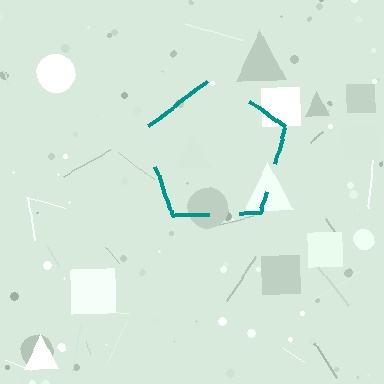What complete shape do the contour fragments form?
The contour fragments form a pentagon.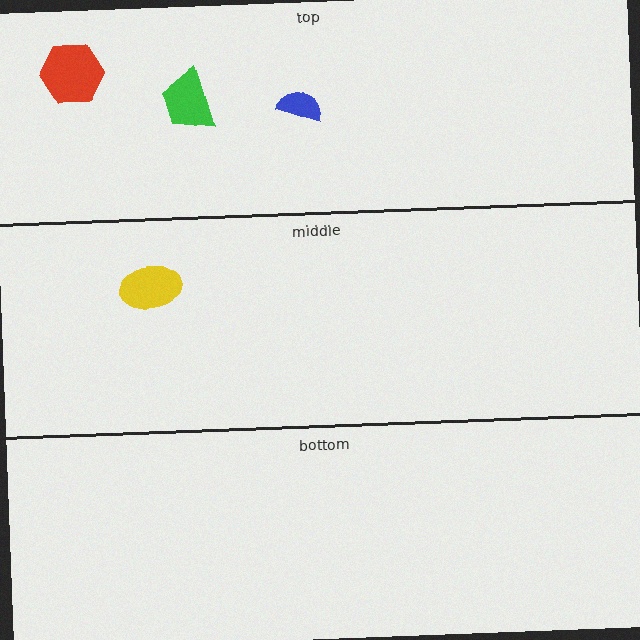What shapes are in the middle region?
The yellow ellipse.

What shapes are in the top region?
The red hexagon, the blue semicircle, the green trapezoid.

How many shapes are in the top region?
3.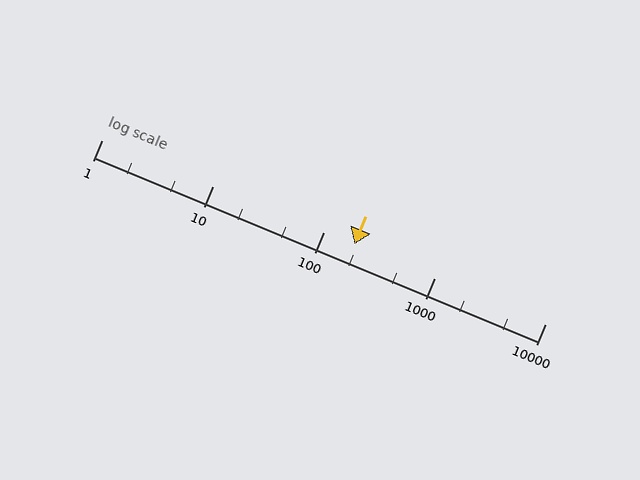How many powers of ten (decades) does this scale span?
The scale spans 4 decades, from 1 to 10000.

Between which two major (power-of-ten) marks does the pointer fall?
The pointer is between 100 and 1000.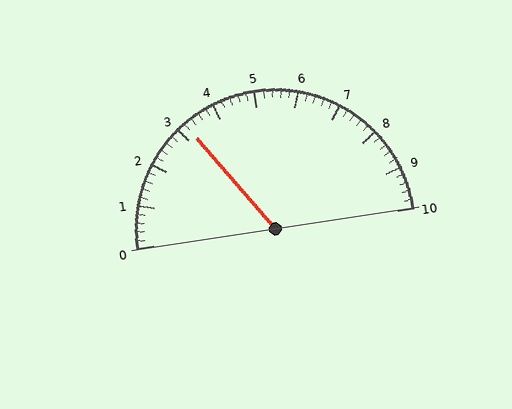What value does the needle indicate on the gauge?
The needle indicates approximately 3.2.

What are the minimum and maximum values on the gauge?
The gauge ranges from 0 to 10.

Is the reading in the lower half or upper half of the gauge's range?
The reading is in the lower half of the range (0 to 10).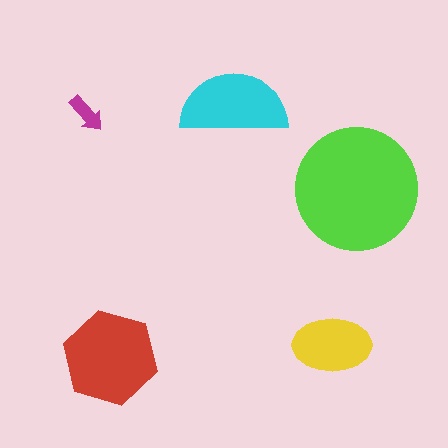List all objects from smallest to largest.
The magenta arrow, the yellow ellipse, the cyan semicircle, the red hexagon, the lime circle.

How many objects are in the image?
There are 5 objects in the image.